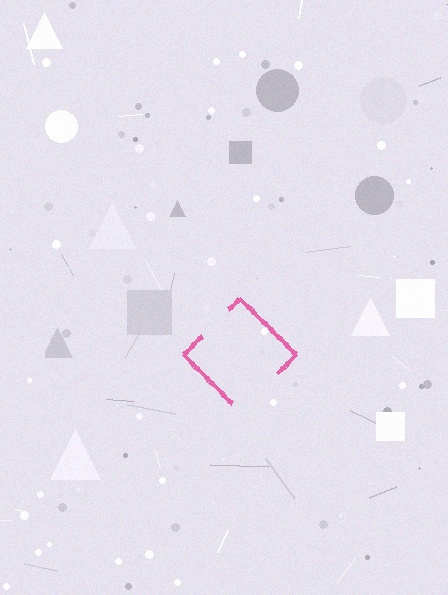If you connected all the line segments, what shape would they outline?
They would outline a diamond.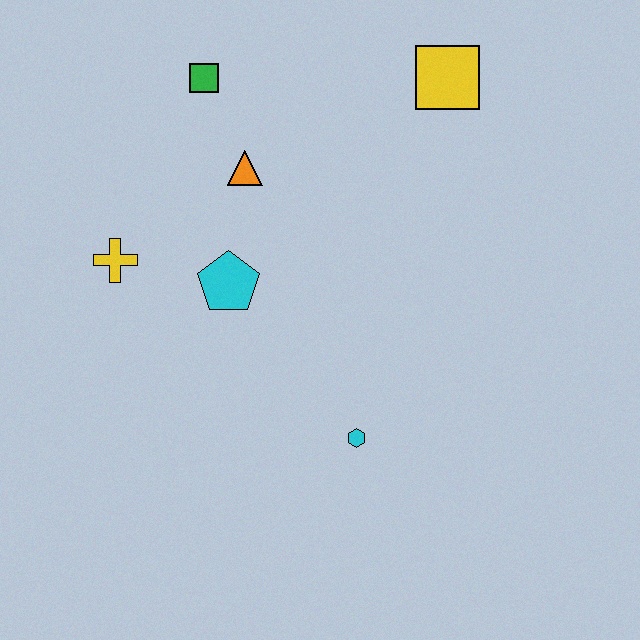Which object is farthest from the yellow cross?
The yellow square is farthest from the yellow cross.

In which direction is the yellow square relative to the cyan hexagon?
The yellow square is above the cyan hexagon.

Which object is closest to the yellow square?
The orange triangle is closest to the yellow square.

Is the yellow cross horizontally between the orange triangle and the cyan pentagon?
No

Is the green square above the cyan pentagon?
Yes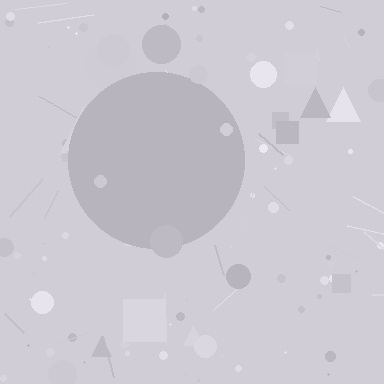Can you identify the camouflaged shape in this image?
The camouflaged shape is a circle.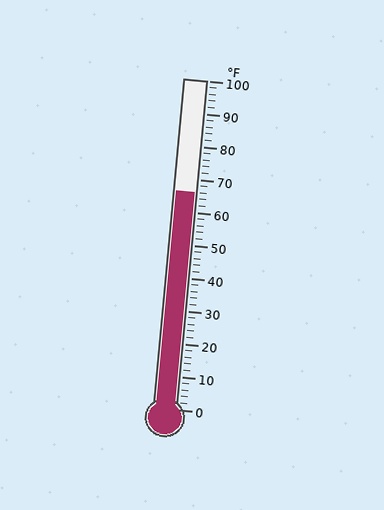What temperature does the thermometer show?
The thermometer shows approximately 66°F.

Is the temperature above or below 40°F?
The temperature is above 40°F.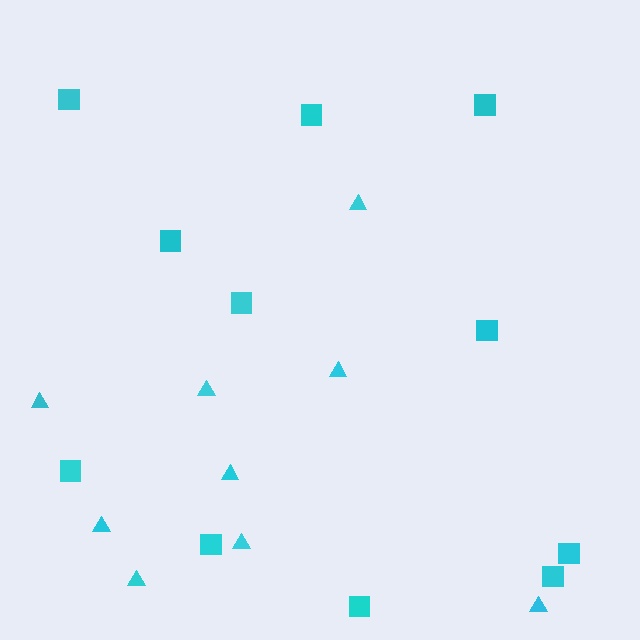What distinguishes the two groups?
There are 2 groups: one group of triangles (9) and one group of squares (11).